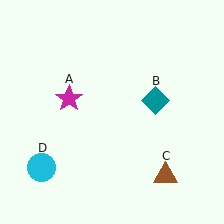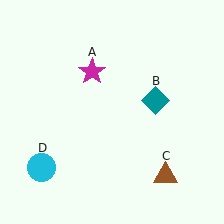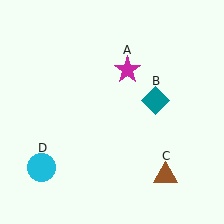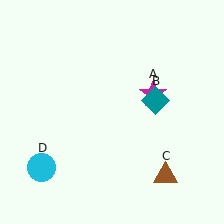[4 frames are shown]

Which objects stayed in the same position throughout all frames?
Teal diamond (object B) and brown triangle (object C) and cyan circle (object D) remained stationary.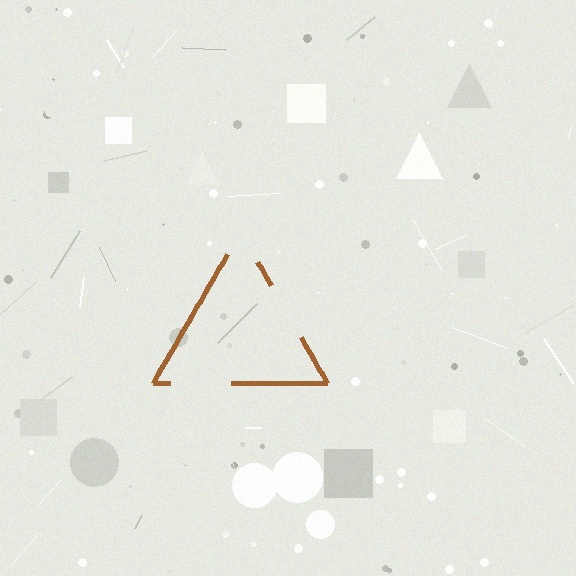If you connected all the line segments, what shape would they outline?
They would outline a triangle.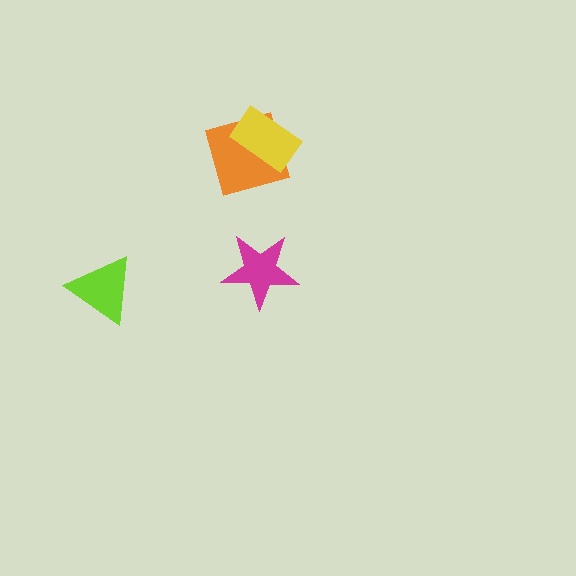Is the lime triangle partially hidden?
No, no other shape covers it.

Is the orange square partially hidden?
Yes, it is partially covered by another shape.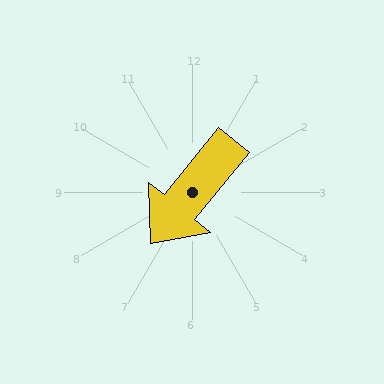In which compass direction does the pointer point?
Southwest.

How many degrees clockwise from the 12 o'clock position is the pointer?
Approximately 219 degrees.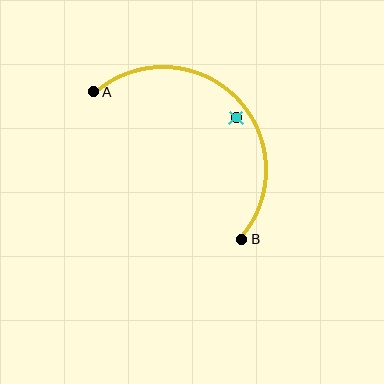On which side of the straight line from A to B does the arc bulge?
The arc bulges above and to the right of the straight line connecting A and B.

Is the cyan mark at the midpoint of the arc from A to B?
No — the cyan mark does not lie on the arc at all. It sits slightly inside the curve.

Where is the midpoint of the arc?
The arc midpoint is the point on the curve farthest from the straight line joining A and B. It sits above and to the right of that line.